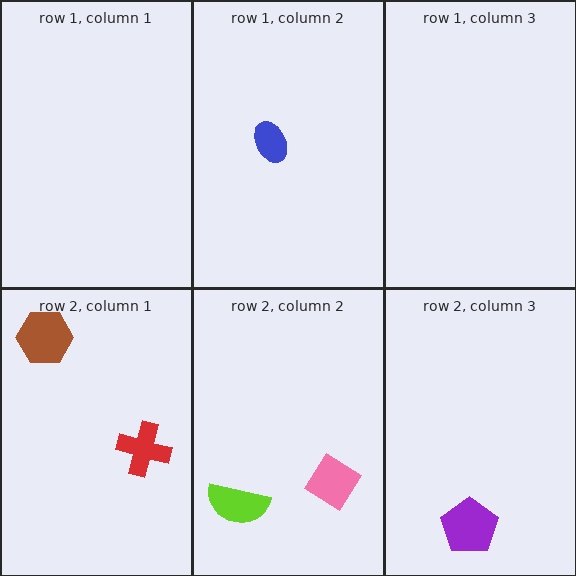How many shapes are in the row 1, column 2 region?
1.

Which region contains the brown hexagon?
The row 2, column 1 region.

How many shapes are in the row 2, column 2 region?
2.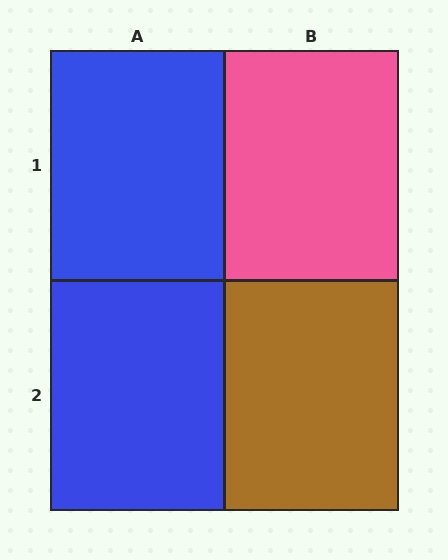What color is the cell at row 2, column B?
Brown.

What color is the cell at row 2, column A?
Blue.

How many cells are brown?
1 cell is brown.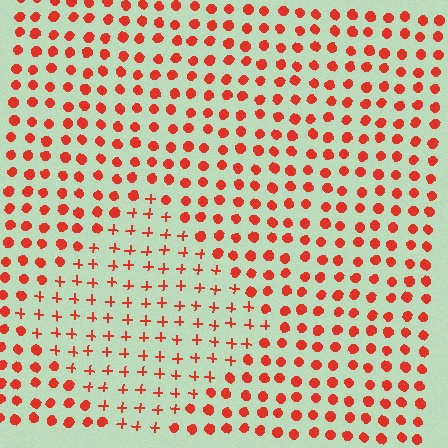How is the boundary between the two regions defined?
The boundary is defined by a change in element shape: plus signs inside vs. circles outside. All elements share the same color and spacing.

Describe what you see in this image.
The image is filled with small red elements arranged in a uniform grid. A diamond-shaped region contains plus signs, while the surrounding area contains circles. The boundary is defined purely by the change in element shape.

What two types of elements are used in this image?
The image uses plus signs inside the diamond region and circles outside it.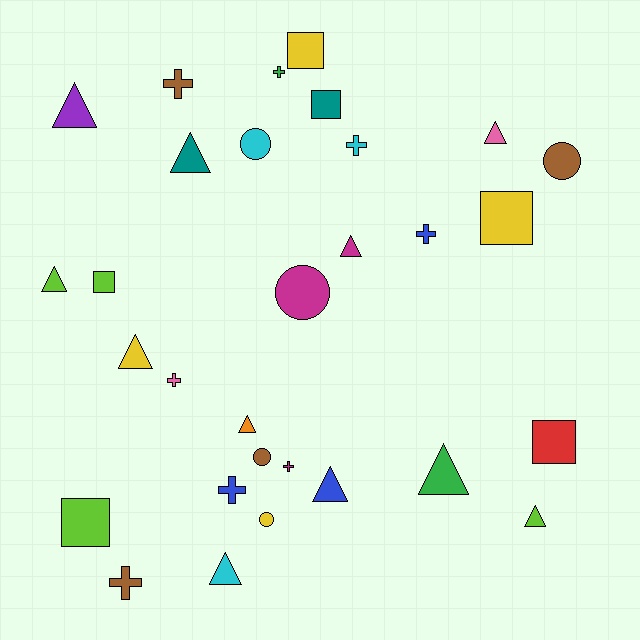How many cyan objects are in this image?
There are 3 cyan objects.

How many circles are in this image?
There are 5 circles.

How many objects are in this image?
There are 30 objects.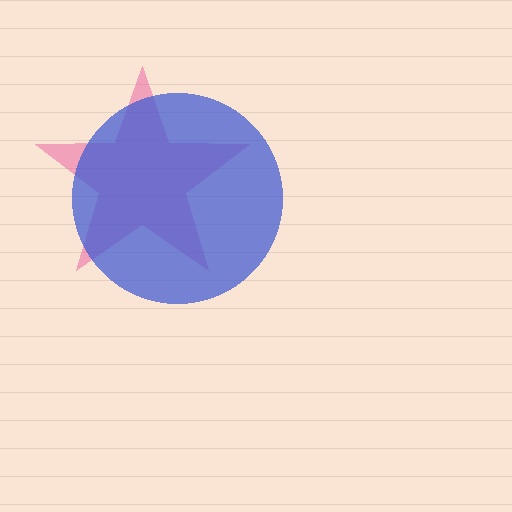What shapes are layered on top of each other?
The layered shapes are: a pink star, a blue circle.